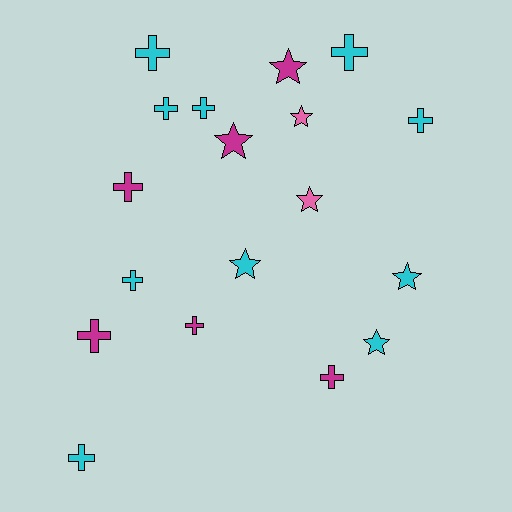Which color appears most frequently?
Cyan, with 10 objects.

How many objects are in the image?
There are 18 objects.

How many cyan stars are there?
There are 3 cyan stars.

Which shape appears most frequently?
Cross, with 11 objects.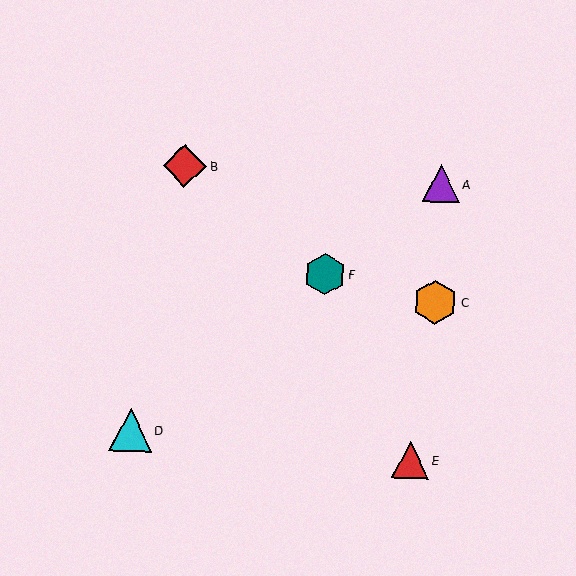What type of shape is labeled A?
Shape A is a purple triangle.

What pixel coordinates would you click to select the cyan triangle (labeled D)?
Click at (130, 430) to select the cyan triangle D.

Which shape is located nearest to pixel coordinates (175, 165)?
The red diamond (labeled B) at (185, 166) is nearest to that location.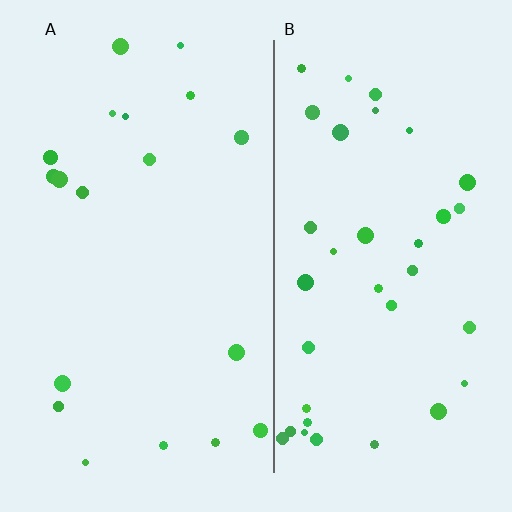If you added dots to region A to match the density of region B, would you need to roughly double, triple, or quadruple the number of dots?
Approximately double.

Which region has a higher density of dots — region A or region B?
B (the right).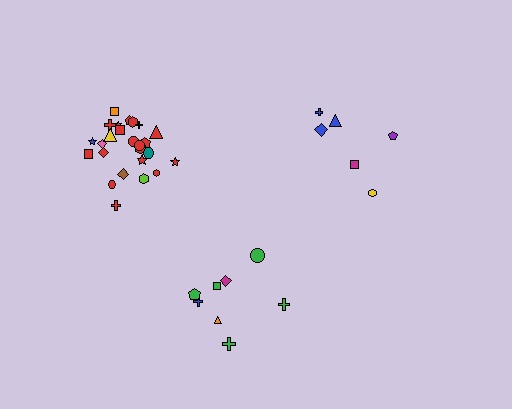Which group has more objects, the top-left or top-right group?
The top-left group.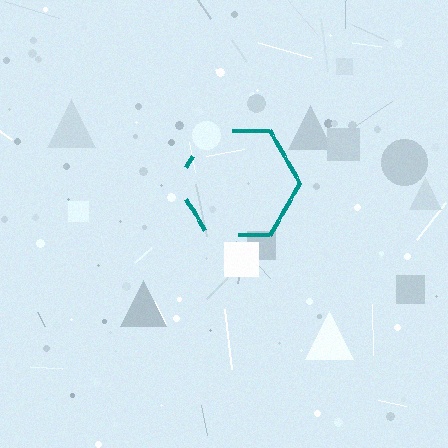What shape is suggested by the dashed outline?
The dashed outline suggests a hexagon.